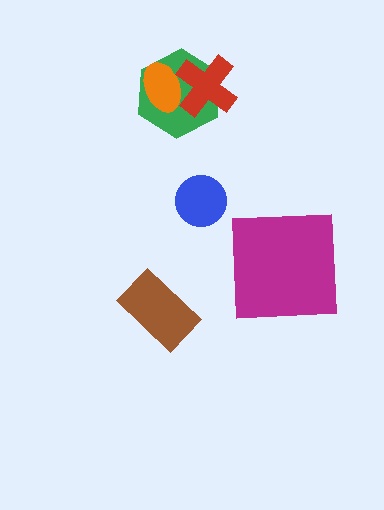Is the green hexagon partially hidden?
Yes, it is partially covered by another shape.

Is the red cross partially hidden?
Yes, it is partially covered by another shape.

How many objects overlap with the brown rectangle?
0 objects overlap with the brown rectangle.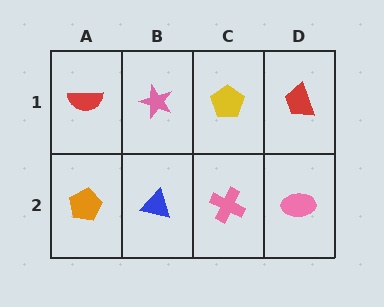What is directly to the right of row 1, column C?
A red trapezoid.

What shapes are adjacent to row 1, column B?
A blue triangle (row 2, column B), a red semicircle (row 1, column A), a yellow pentagon (row 1, column C).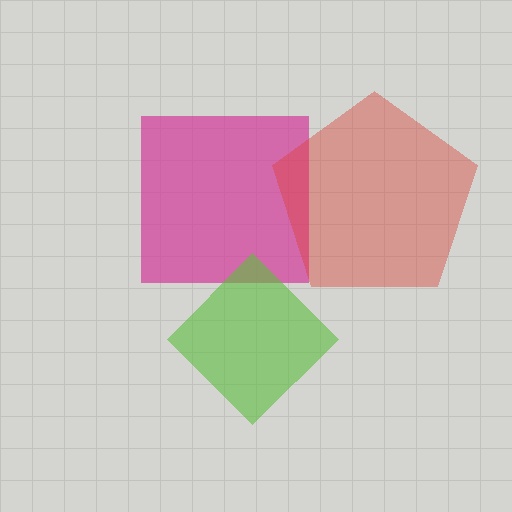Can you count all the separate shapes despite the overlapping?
Yes, there are 3 separate shapes.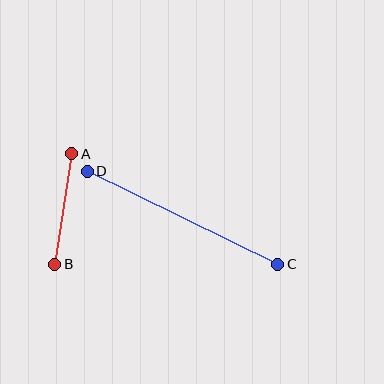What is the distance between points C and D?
The distance is approximately 212 pixels.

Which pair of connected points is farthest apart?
Points C and D are farthest apart.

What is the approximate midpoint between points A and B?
The midpoint is at approximately (63, 209) pixels.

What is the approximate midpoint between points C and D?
The midpoint is at approximately (182, 218) pixels.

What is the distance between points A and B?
The distance is approximately 111 pixels.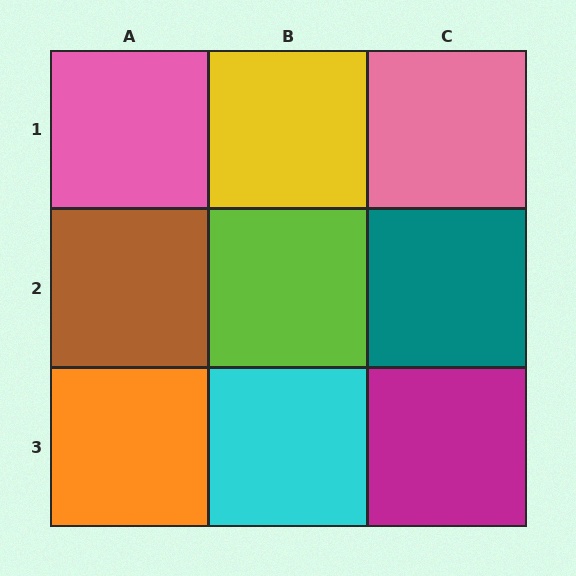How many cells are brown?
1 cell is brown.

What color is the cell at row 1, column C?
Pink.